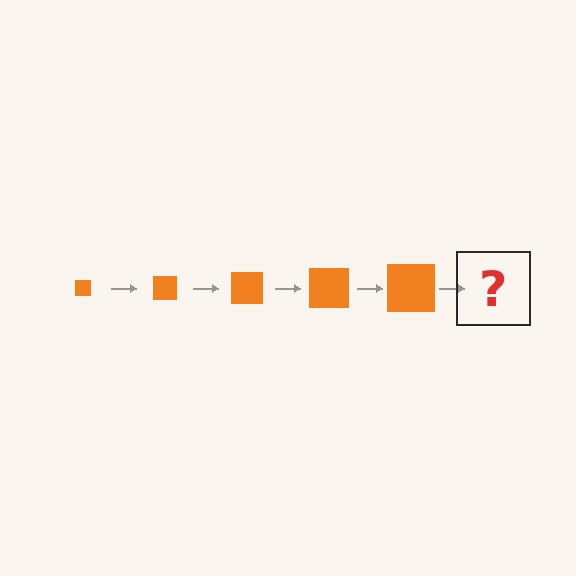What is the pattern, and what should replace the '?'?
The pattern is that the square gets progressively larger each step. The '?' should be an orange square, larger than the previous one.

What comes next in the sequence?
The next element should be an orange square, larger than the previous one.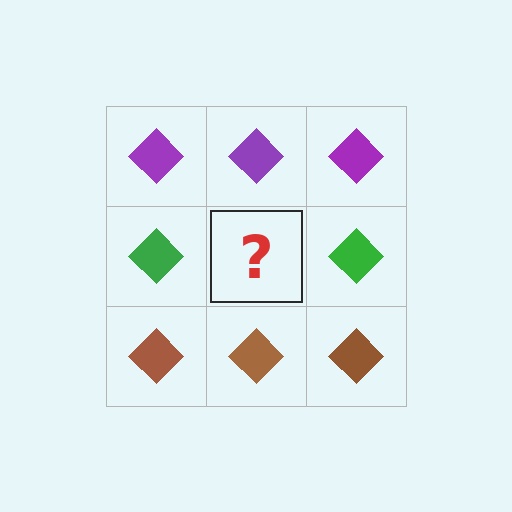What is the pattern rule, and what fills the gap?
The rule is that each row has a consistent color. The gap should be filled with a green diamond.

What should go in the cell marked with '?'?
The missing cell should contain a green diamond.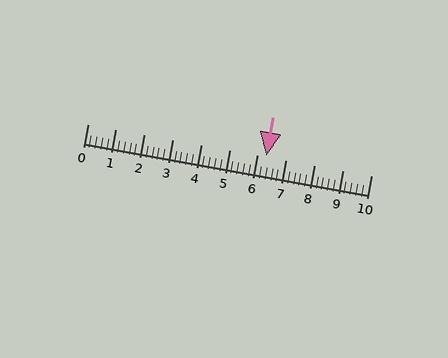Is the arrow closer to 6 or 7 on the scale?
The arrow is closer to 6.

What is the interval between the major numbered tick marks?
The major tick marks are spaced 1 units apart.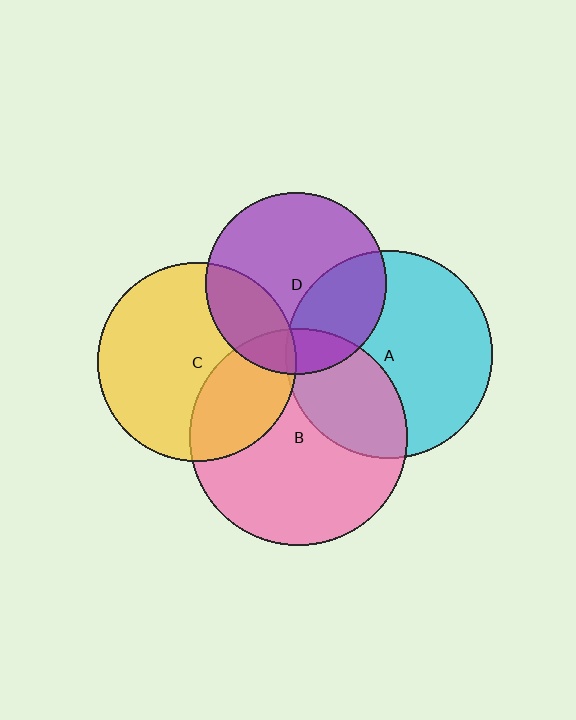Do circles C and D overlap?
Yes.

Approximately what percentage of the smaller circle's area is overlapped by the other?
Approximately 25%.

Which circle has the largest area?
Circle B (pink).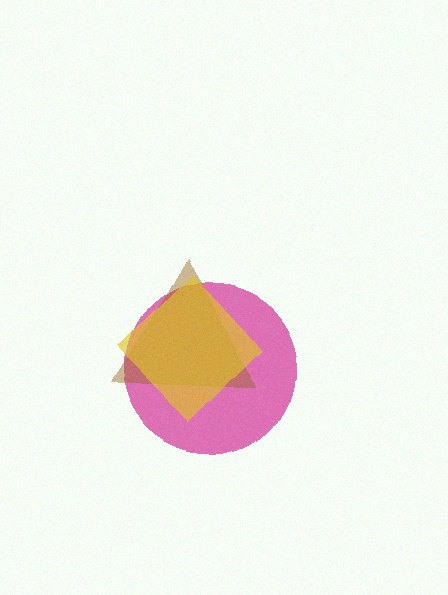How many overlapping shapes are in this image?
There are 3 overlapping shapes in the image.